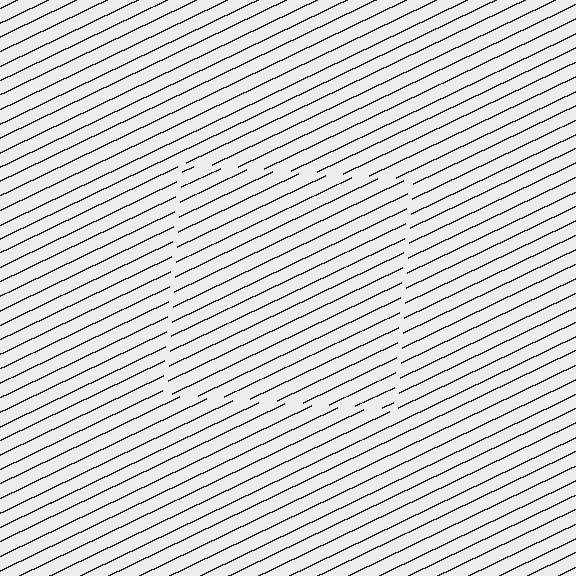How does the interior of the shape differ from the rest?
The interior of the shape contains the same grating, shifted by half a period — the contour is defined by the phase discontinuity where line-ends from the inner and outer gratings abut.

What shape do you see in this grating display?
An illusory square. The interior of the shape contains the same grating, shifted by half a period — the contour is defined by the phase discontinuity where line-ends from the inner and outer gratings abut.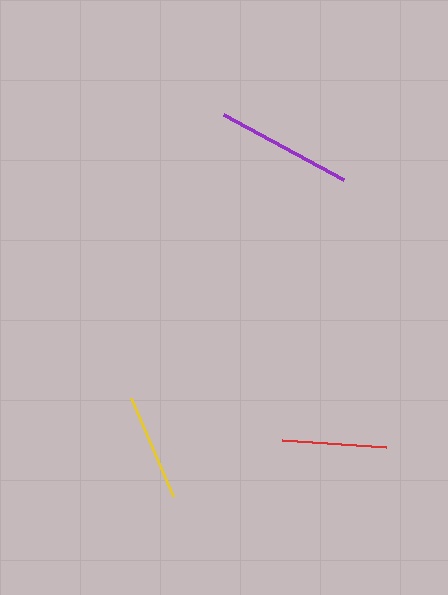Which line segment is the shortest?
The red line is the shortest at approximately 104 pixels.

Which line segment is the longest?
The purple line is the longest at approximately 137 pixels.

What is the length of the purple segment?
The purple segment is approximately 137 pixels long.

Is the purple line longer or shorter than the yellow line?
The purple line is longer than the yellow line.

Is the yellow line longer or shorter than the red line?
The yellow line is longer than the red line.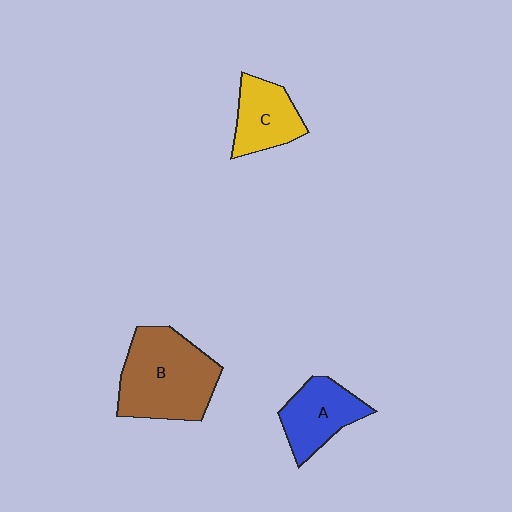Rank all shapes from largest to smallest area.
From largest to smallest: B (brown), A (blue), C (yellow).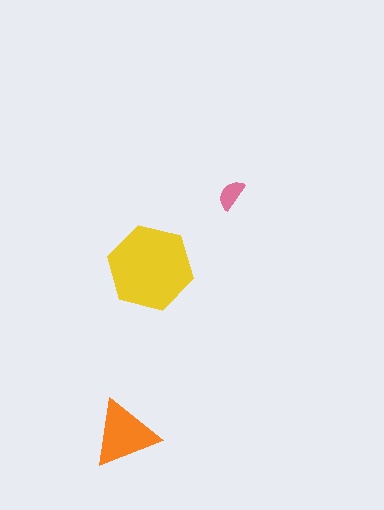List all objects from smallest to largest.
The pink semicircle, the orange triangle, the yellow hexagon.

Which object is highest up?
The pink semicircle is topmost.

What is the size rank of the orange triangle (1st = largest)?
2nd.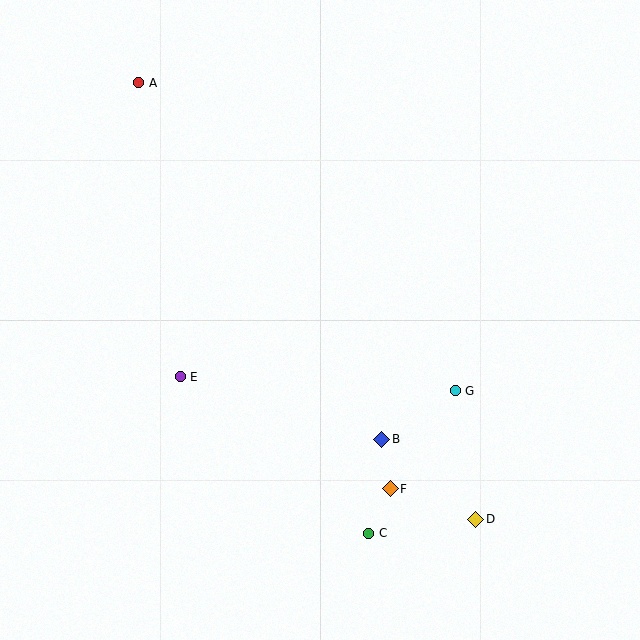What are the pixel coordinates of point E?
Point E is at (180, 377).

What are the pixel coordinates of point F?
Point F is at (390, 489).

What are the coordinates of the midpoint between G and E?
The midpoint between G and E is at (318, 384).